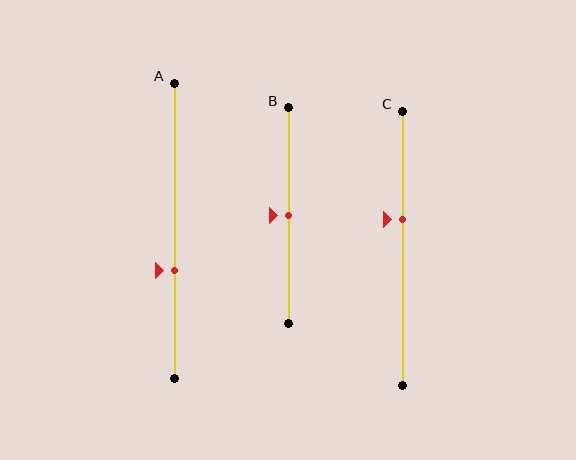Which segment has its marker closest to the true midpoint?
Segment B has its marker closest to the true midpoint.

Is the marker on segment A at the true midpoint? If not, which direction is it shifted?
No, the marker on segment A is shifted downward by about 13% of the segment length.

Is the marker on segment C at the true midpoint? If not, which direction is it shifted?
No, the marker on segment C is shifted upward by about 11% of the segment length.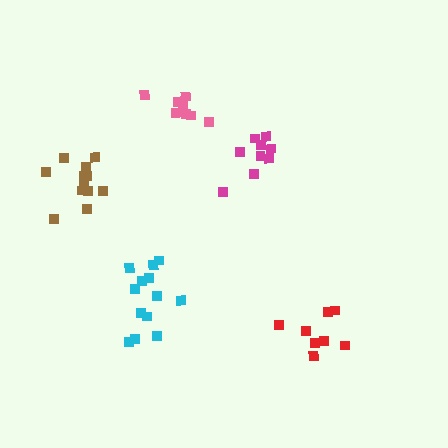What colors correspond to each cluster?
The clusters are colored: cyan, brown, red, magenta, pink.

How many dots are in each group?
Group 1: 13 dots, Group 2: 12 dots, Group 3: 8 dots, Group 4: 9 dots, Group 5: 8 dots (50 total).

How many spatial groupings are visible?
There are 5 spatial groupings.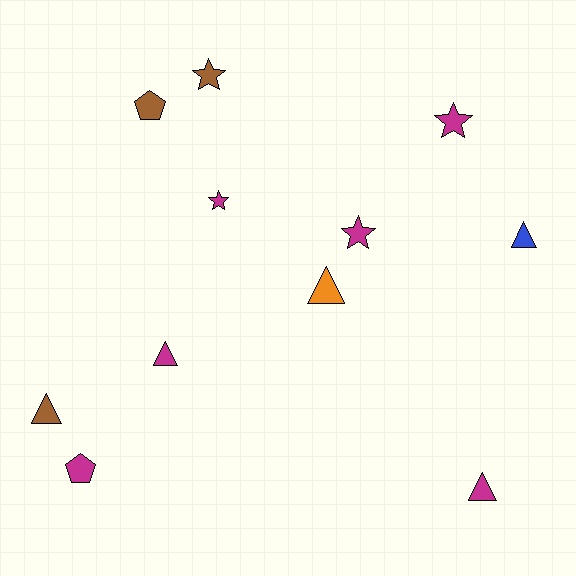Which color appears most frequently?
Magenta, with 6 objects.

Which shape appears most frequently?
Triangle, with 5 objects.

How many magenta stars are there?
There are 3 magenta stars.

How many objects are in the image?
There are 11 objects.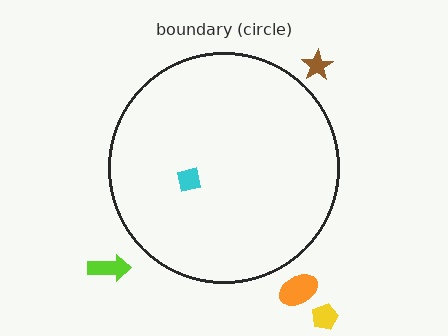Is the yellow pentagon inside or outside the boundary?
Outside.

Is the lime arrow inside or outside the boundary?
Outside.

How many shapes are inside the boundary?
1 inside, 4 outside.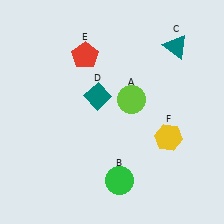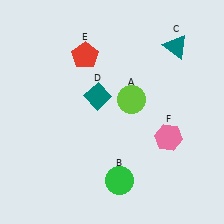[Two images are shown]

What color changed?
The hexagon (F) changed from yellow in Image 1 to pink in Image 2.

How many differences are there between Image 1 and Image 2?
There is 1 difference between the two images.